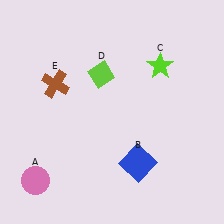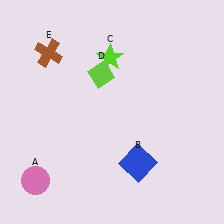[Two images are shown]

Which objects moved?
The objects that moved are: the lime star (C), the brown cross (E).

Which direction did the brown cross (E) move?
The brown cross (E) moved up.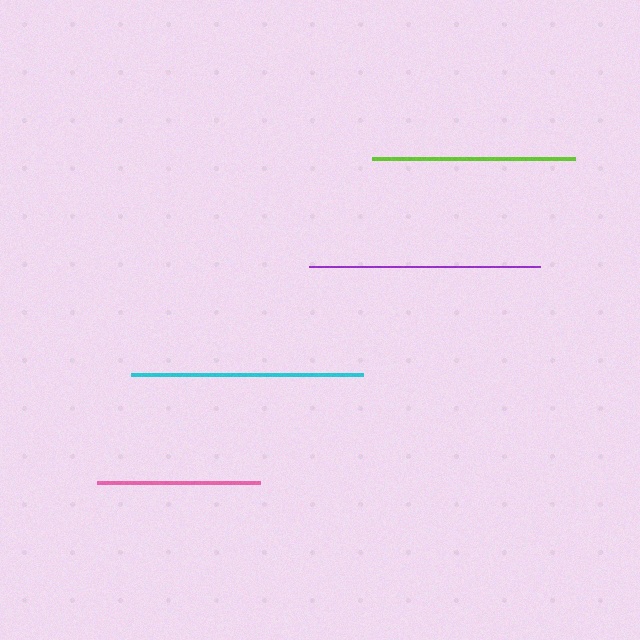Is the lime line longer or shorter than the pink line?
The lime line is longer than the pink line.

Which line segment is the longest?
The cyan line is the longest at approximately 232 pixels.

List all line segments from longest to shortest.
From longest to shortest: cyan, purple, lime, pink.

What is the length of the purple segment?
The purple segment is approximately 231 pixels long.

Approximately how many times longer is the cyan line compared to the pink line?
The cyan line is approximately 1.4 times the length of the pink line.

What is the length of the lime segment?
The lime segment is approximately 203 pixels long.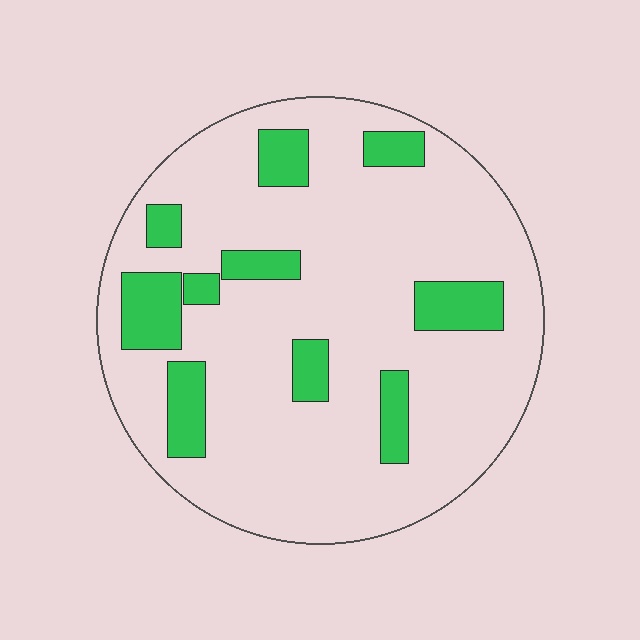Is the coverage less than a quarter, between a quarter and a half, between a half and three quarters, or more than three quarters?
Less than a quarter.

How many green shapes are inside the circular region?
10.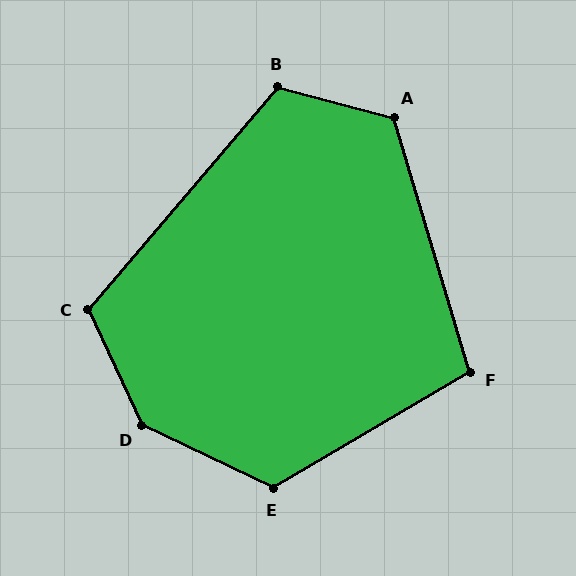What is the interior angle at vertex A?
Approximately 121 degrees (obtuse).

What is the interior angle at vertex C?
Approximately 115 degrees (obtuse).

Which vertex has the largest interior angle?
D, at approximately 140 degrees.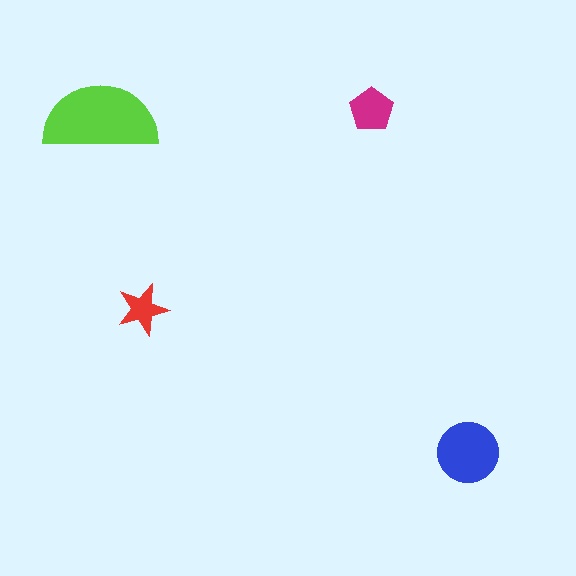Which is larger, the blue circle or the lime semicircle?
The lime semicircle.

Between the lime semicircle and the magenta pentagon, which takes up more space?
The lime semicircle.